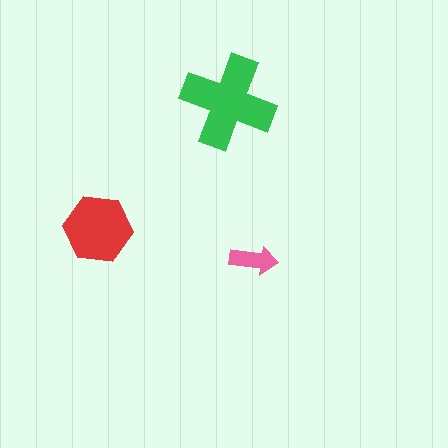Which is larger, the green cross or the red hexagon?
The green cross.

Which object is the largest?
The green cross.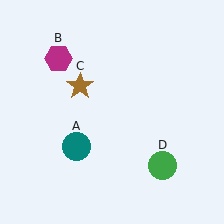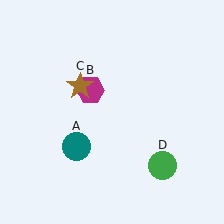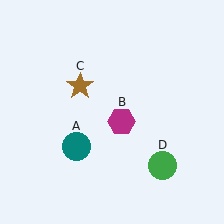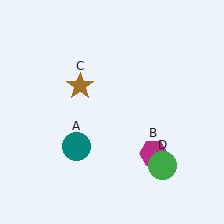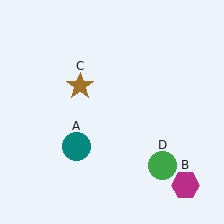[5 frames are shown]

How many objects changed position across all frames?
1 object changed position: magenta hexagon (object B).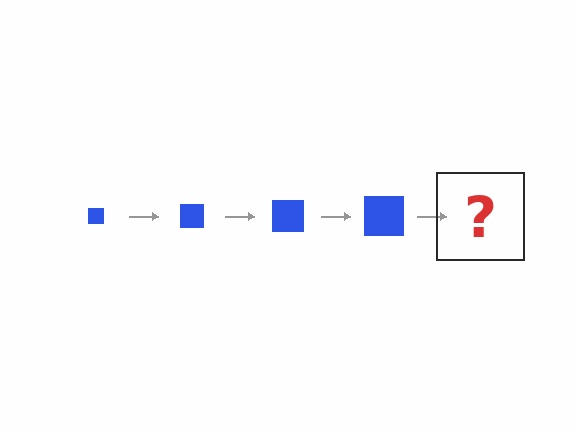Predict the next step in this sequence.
The next step is a blue square, larger than the previous one.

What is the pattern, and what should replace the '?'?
The pattern is that the square gets progressively larger each step. The '?' should be a blue square, larger than the previous one.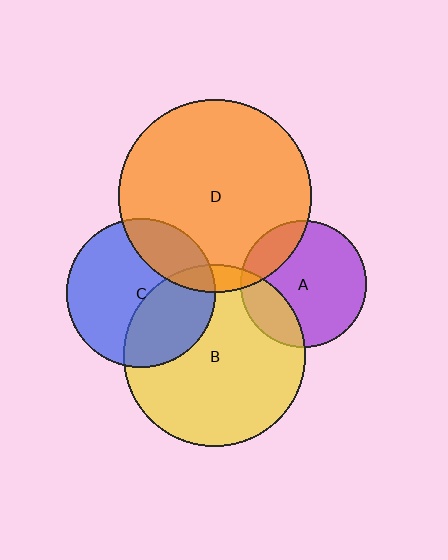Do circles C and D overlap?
Yes.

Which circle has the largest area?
Circle D (orange).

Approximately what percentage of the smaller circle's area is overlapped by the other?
Approximately 25%.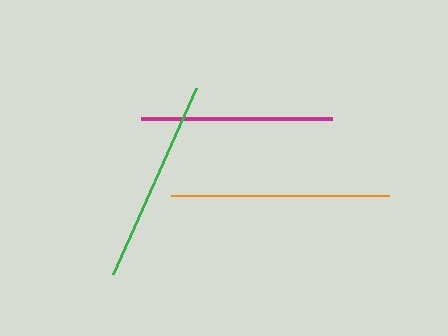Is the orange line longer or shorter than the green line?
The orange line is longer than the green line.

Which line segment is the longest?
The orange line is the longest at approximately 218 pixels.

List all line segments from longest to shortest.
From longest to shortest: orange, green, magenta.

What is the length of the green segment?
The green segment is approximately 203 pixels long.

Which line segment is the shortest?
The magenta line is the shortest at approximately 191 pixels.